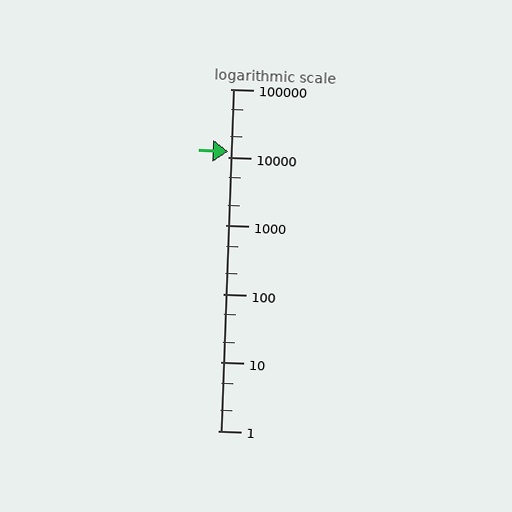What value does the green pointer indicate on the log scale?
The pointer indicates approximately 12000.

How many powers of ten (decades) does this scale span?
The scale spans 5 decades, from 1 to 100000.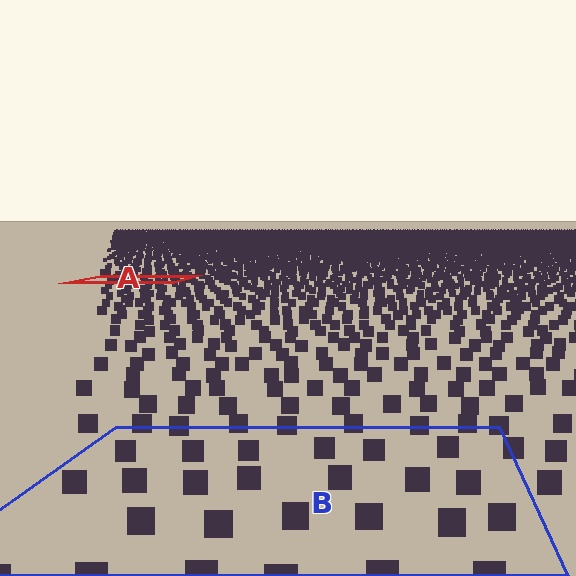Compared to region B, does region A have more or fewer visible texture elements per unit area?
Region A has more texture elements per unit area — they are packed more densely because it is farther away.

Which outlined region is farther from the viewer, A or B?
Region A is farther from the viewer — the texture elements inside it appear smaller and more densely packed.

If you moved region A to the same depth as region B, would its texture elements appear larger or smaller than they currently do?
They would appear larger. At a closer depth, the same texture elements are projected at a bigger on-screen size.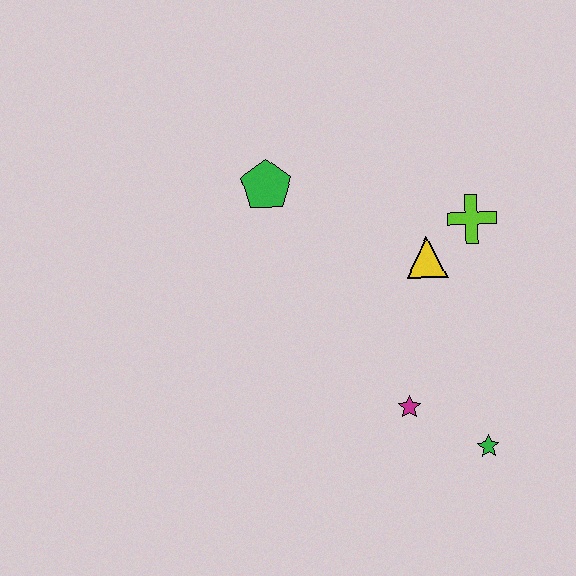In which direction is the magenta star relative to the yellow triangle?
The magenta star is below the yellow triangle.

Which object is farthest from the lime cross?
The green star is farthest from the lime cross.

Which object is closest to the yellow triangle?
The lime cross is closest to the yellow triangle.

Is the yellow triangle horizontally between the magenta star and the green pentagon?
No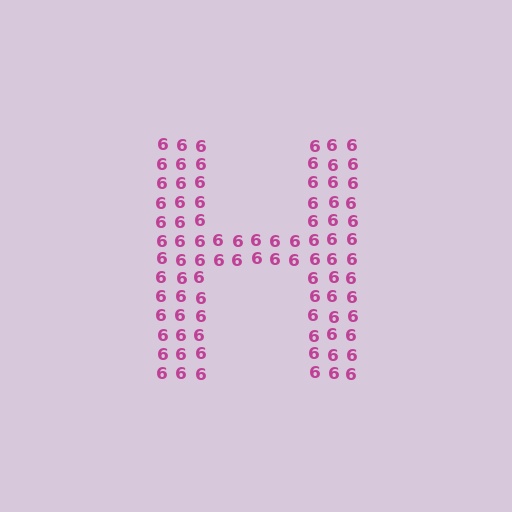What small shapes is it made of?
It is made of small digit 6's.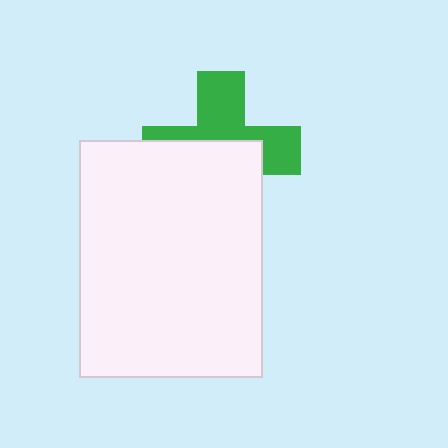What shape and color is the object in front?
The object in front is a white rectangle.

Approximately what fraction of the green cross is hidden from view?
Roughly 53% of the green cross is hidden behind the white rectangle.